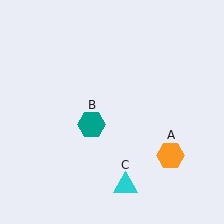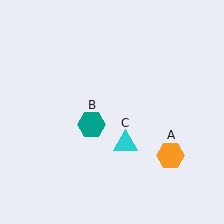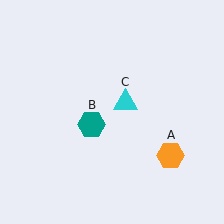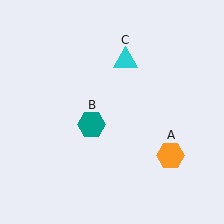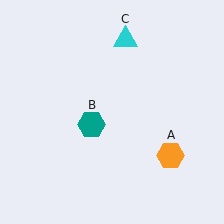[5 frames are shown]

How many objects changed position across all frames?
1 object changed position: cyan triangle (object C).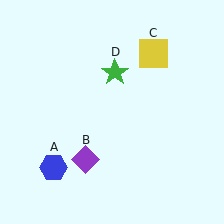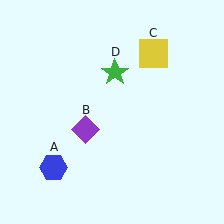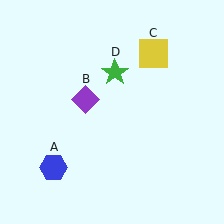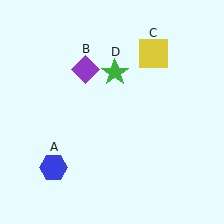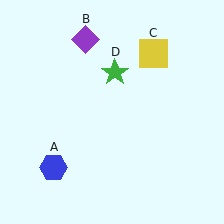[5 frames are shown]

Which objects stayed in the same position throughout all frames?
Blue hexagon (object A) and yellow square (object C) and green star (object D) remained stationary.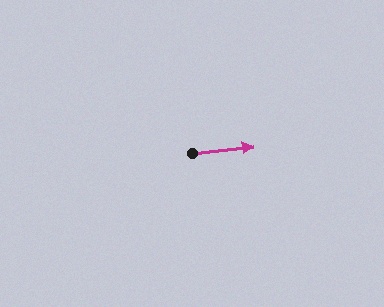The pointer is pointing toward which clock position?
Roughly 3 o'clock.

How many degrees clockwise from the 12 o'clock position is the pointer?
Approximately 84 degrees.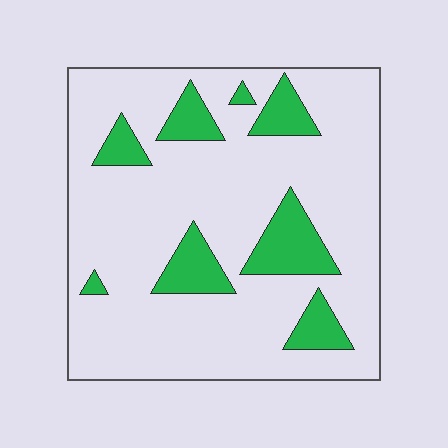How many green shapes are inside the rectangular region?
8.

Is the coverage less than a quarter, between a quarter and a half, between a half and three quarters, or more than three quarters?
Less than a quarter.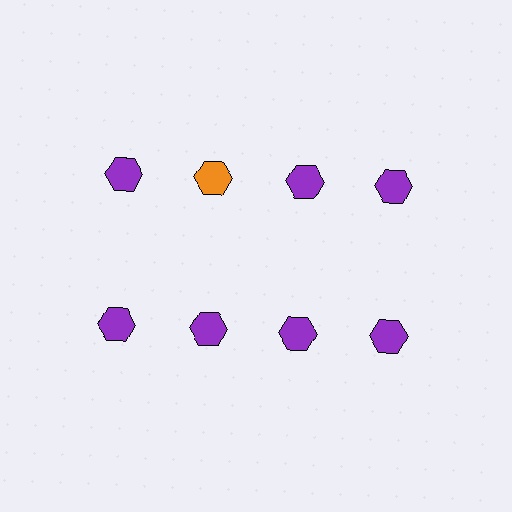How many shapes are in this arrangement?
There are 8 shapes arranged in a grid pattern.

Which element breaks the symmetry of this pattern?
The orange hexagon in the top row, second from left column breaks the symmetry. All other shapes are purple hexagons.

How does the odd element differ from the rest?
It has a different color: orange instead of purple.